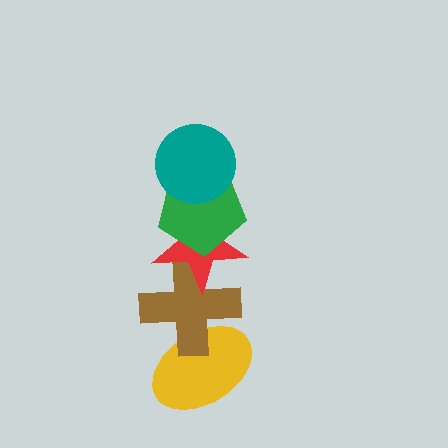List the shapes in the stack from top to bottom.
From top to bottom: the teal circle, the green pentagon, the red star, the brown cross, the yellow ellipse.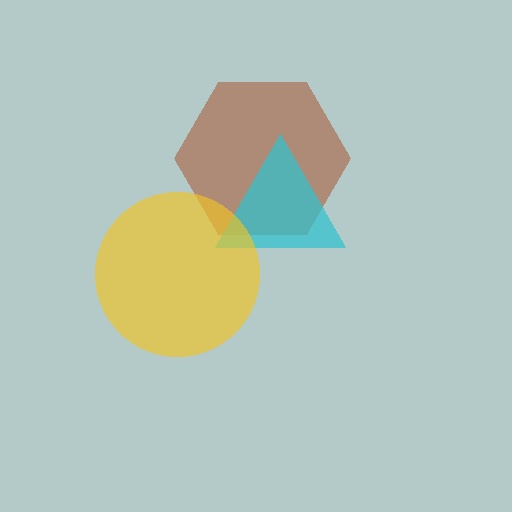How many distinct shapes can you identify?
There are 3 distinct shapes: a brown hexagon, a cyan triangle, a yellow circle.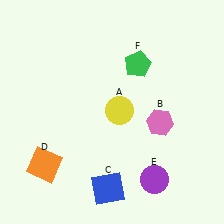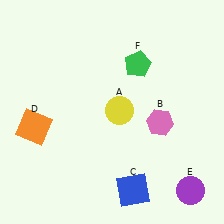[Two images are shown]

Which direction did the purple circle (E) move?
The purple circle (E) moved right.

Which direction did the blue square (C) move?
The blue square (C) moved right.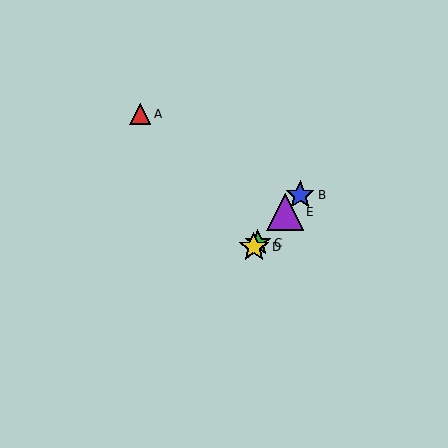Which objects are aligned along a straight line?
Objects B, C, D, E are aligned along a straight line.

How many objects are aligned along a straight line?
4 objects (B, C, D, E) are aligned along a straight line.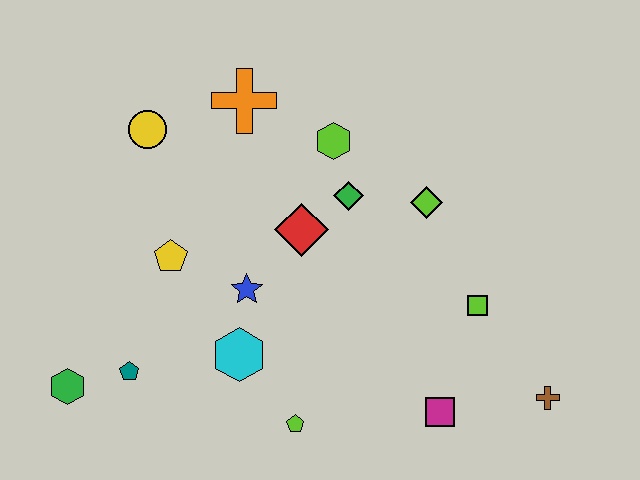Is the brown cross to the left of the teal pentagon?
No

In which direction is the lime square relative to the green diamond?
The lime square is to the right of the green diamond.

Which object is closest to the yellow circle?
The orange cross is closest to the yellow circle.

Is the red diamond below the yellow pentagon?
No